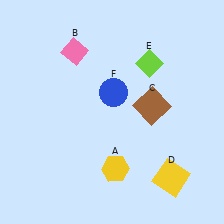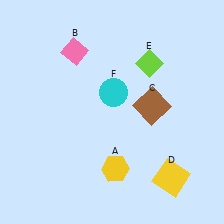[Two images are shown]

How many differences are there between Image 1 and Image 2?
There is 1 difference between the two images.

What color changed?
The circle (F) changed from blue in Image 1 to cyan in Image 2.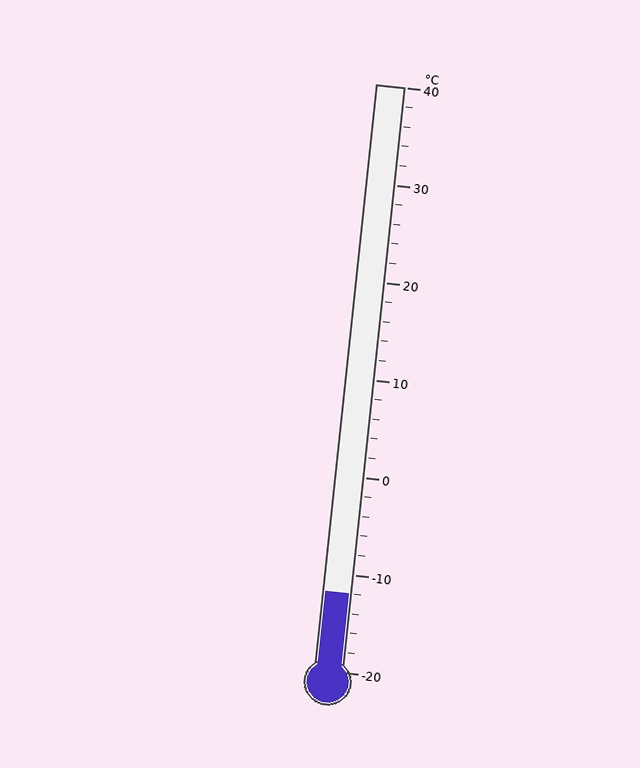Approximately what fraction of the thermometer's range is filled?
The thermometer is filled to approximately 15% of its range.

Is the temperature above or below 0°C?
The temperature is below 0°C.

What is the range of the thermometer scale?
The thermometer scale ranges from -20°C to 40°C.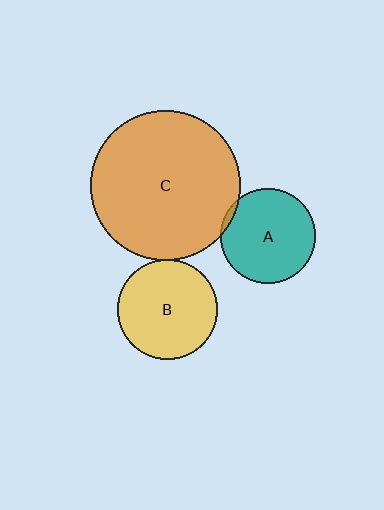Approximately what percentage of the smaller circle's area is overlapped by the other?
Approximately 5%.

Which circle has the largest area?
Circle C (orange).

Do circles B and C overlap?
Yes.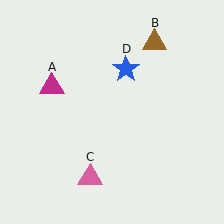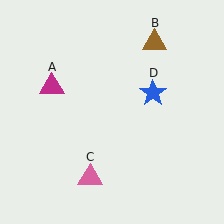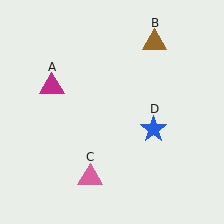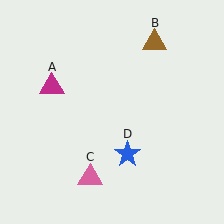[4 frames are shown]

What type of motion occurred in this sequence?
The blue star (object D) rotated clockwise around the center of the scene.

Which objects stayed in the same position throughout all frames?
Magenta triangle (object A) and brown triangle (object B) and pink triangle (object C) remained stationary.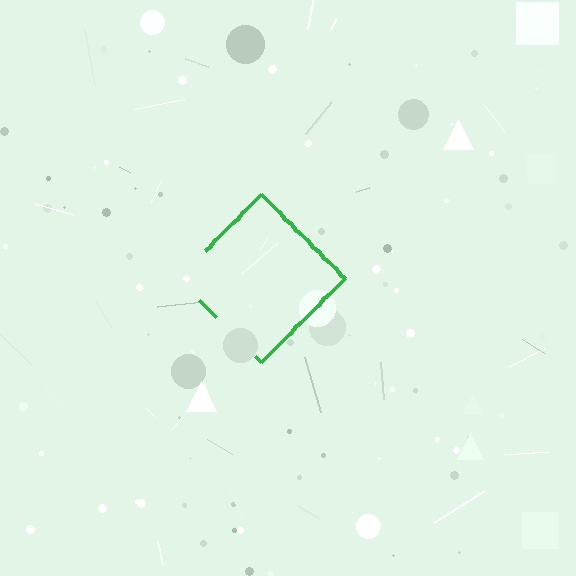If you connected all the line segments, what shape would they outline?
They would outline a diamond.